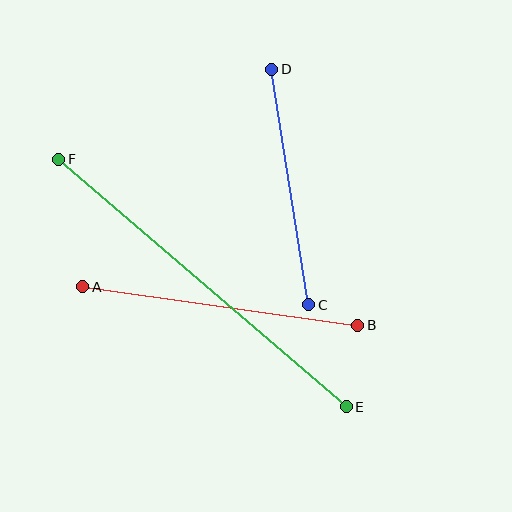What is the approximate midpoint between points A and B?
The midpoint is at approximately (220, 306) pixels.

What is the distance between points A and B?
The distance is approximately 278 pixels.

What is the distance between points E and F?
The distance is approximately 379 pixels.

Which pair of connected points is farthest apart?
Points E and F are farthest apart.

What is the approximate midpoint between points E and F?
The midpoint is at approximately (203, 283) pixels.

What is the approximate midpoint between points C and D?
The midpoint is at approximately (290, 187) pixels.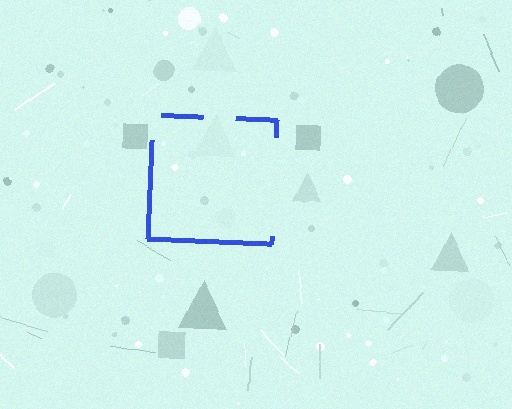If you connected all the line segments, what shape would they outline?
They would outline a square.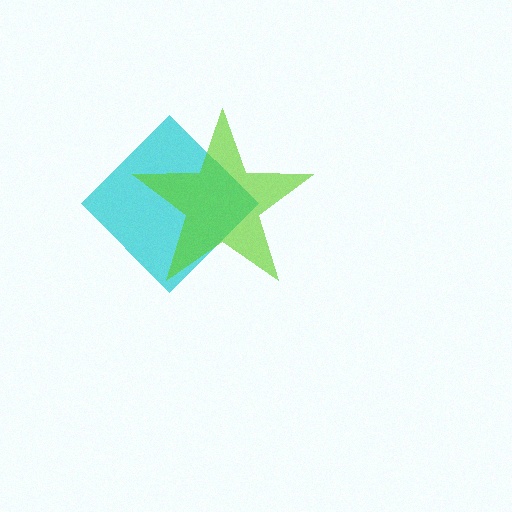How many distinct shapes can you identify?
There are 2 distinct shapes: a cyan diamond, a lime star.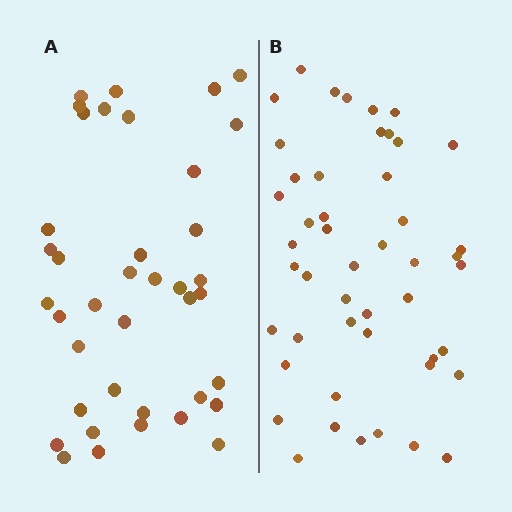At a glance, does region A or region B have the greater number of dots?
Region B (the right region) has more dots.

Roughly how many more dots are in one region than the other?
Region B has roughly 8 or so more dots than region A.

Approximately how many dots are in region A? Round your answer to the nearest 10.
About 40 dots. (The exact count is 39, which rounds to 40.)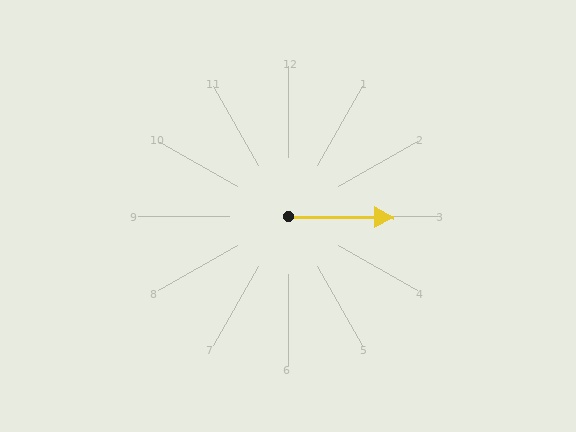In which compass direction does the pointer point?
East.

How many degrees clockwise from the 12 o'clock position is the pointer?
Approximately 91 degrees.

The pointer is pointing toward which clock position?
Roughly 3 o'clock.